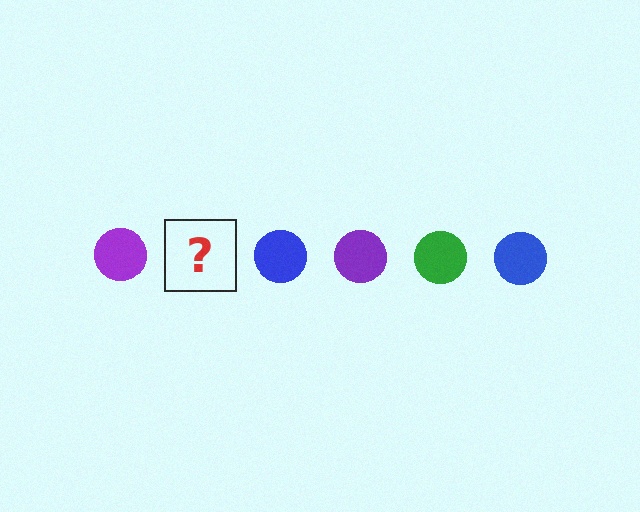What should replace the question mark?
The question mark should be replaced with a green circle.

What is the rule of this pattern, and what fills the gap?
The rule is that the pattern cycles through purple, green, blue circles. The gap should be filled with a green circle.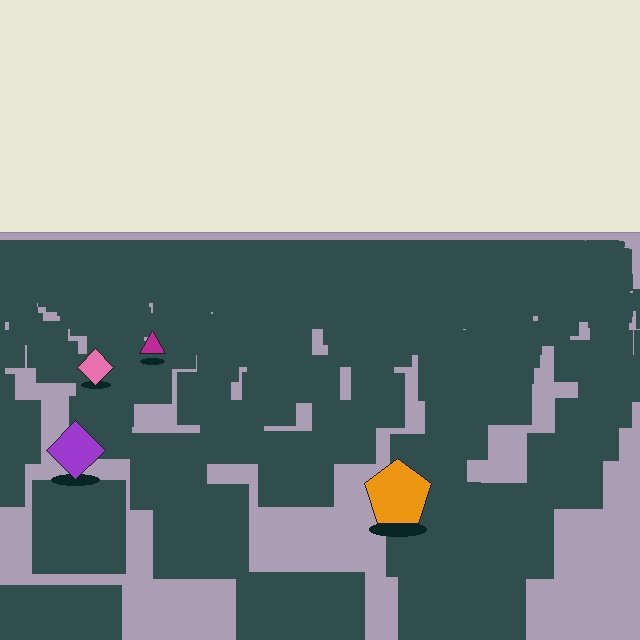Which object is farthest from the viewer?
The magenta triangle is farthest from the viewer. It appears smaller and the ground texture around it is denser.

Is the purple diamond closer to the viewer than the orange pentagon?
No. The orange pentagon is closer — you can tell from the texture gradient: the ground texture is coarser near it.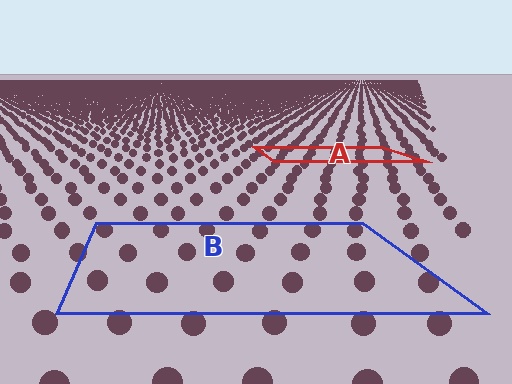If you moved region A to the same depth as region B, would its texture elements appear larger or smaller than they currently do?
They would appear larger. At a closer depth, the same texture elements are projected at a bigger on-screen size.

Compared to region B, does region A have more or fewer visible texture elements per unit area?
Region A has more texture elements per unit area — they are packed more densely because it is farther away.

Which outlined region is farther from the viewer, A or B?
Region A is farther from the viewer — the texture elements inside it appear smaller and more densely packed.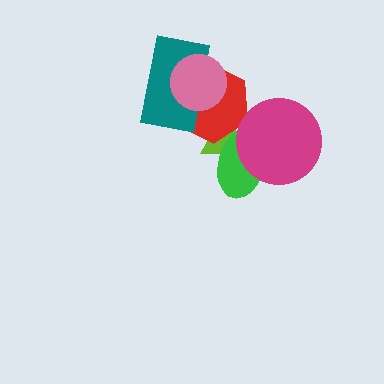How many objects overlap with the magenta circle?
2 objects overlap with the magenta circle.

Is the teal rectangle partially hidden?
Yes, it is partially covered by another shape.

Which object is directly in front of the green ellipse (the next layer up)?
The red hexagon is directly in front of the green ellipse.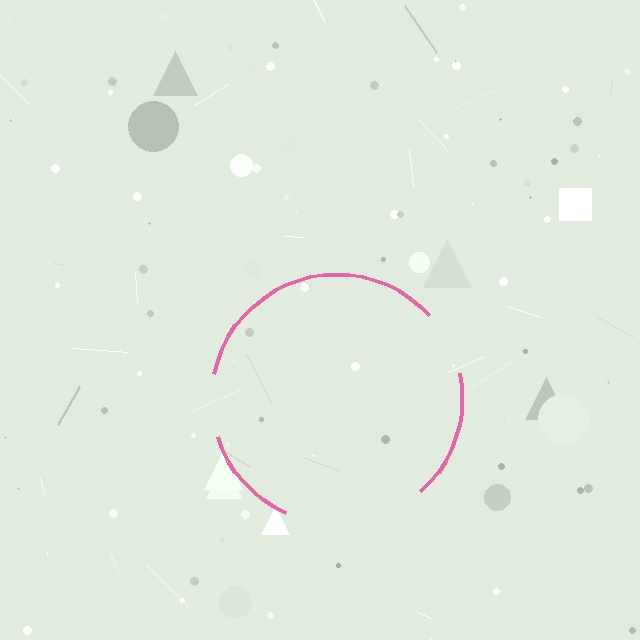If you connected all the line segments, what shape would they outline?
They would outline a circle.